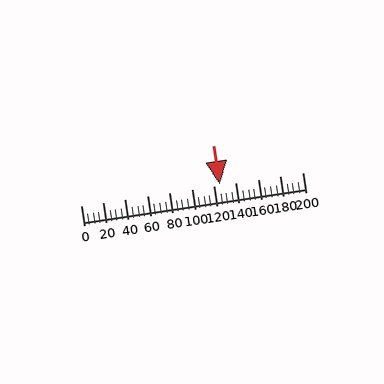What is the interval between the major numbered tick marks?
The major tick marks are spaced 20 units apart.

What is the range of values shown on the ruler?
The ruler shows values from 0 to 200.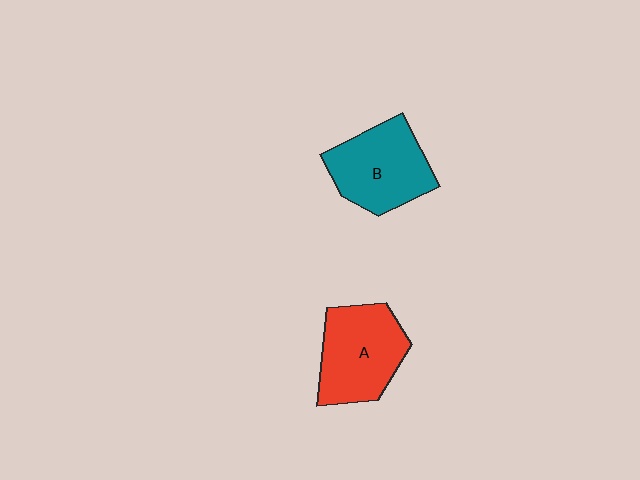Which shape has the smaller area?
Shape B (teal).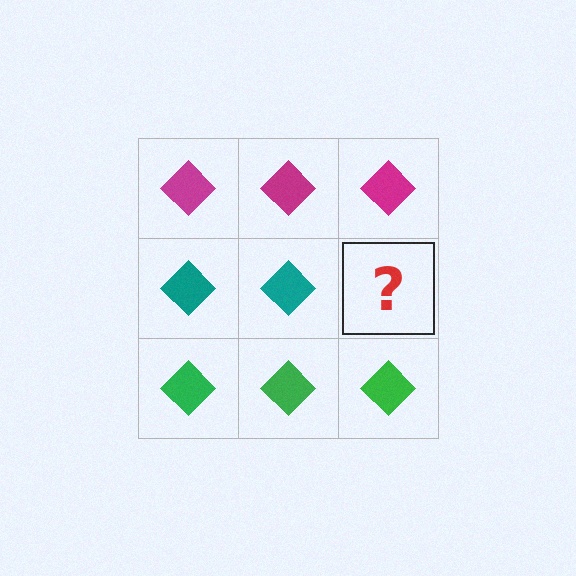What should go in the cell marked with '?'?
The missing cell should contain a teal diamond.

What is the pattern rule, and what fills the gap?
The rule is that each row has a consistent color. The gap should be filled with a teal diamond.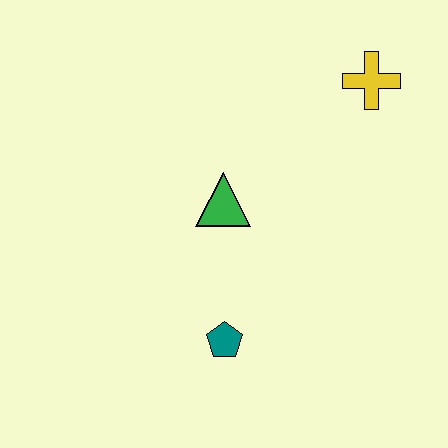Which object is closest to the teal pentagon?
The green triangle is closest to the teal pentagon.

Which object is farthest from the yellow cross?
The teal pentagon is farthest from the yellow cross.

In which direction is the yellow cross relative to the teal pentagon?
The yellow cross is above the teal pentagon.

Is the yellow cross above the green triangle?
Yes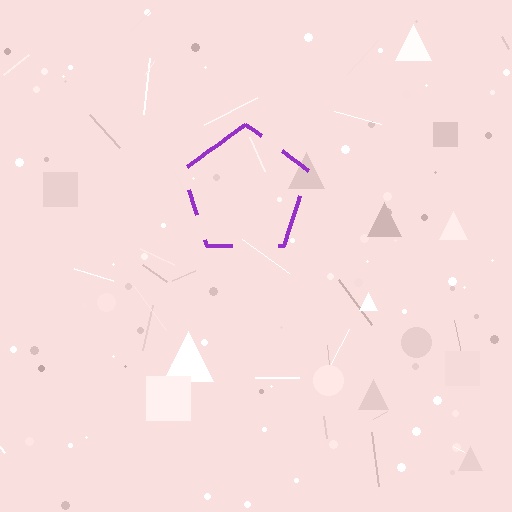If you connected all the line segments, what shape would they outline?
They would outline a pentagon.